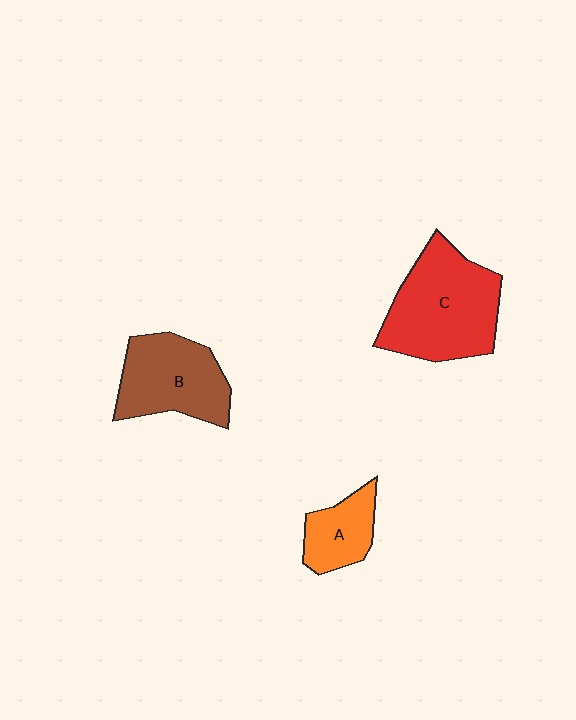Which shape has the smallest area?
Shape A (orange).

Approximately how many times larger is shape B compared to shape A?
Approximately 1.8 times.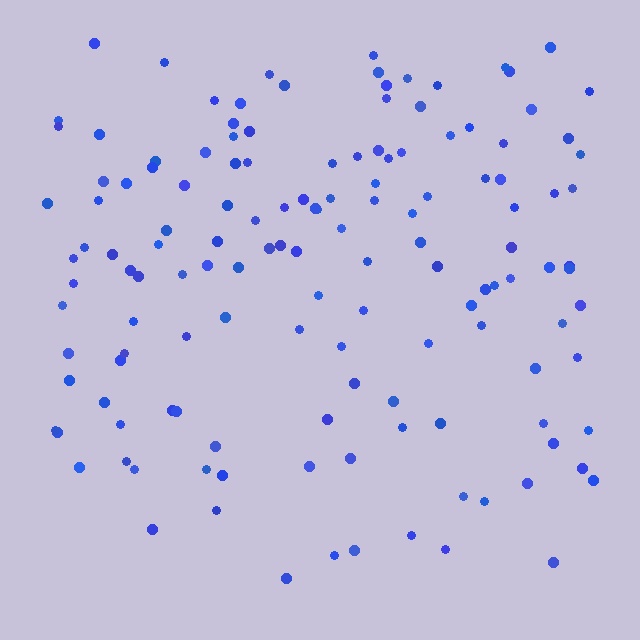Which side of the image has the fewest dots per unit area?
The bottom.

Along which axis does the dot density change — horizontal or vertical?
Vertical.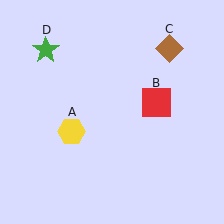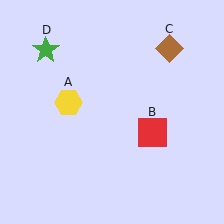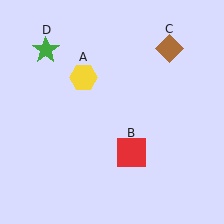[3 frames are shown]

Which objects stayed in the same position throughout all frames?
Brown diamond (object C) and green star (object D) remained stationary.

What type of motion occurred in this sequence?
The yellow hexagon (object A), red square (object B) rotated clockwise around the center of the scene.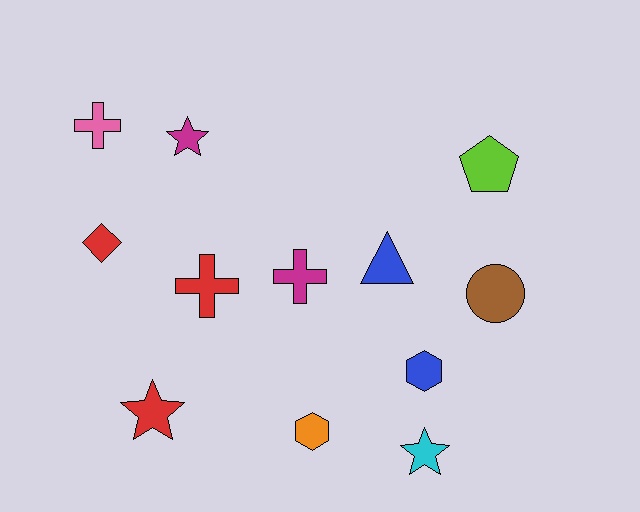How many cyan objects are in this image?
There is 1 cyan object.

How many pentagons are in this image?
There is 1 pentagon.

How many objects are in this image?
There are 12 objects.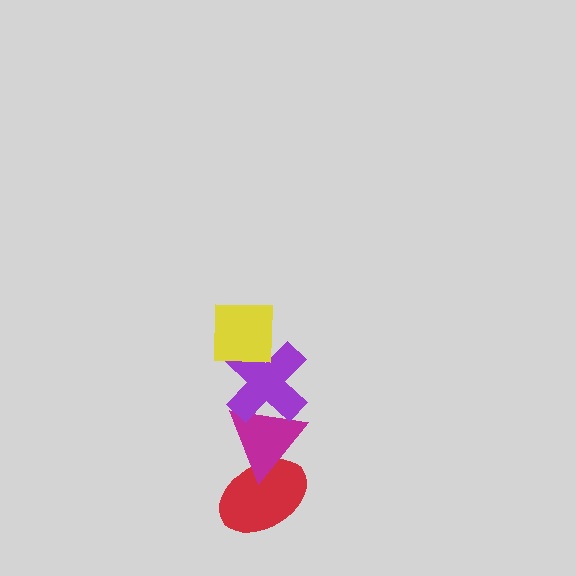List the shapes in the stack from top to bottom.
From top to bottom: the yellow square, the purple cross, the magenta triangle, the red ellipse.